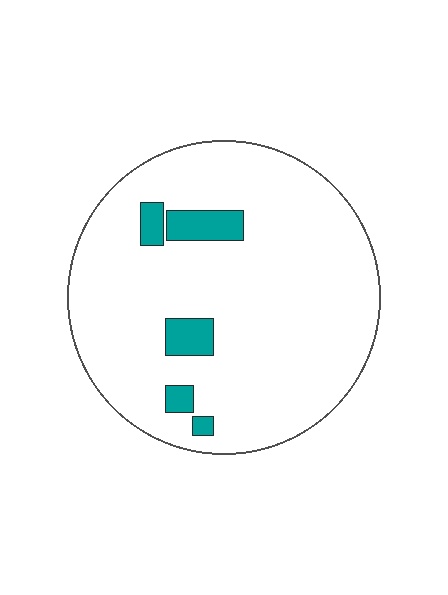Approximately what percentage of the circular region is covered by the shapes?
Approximately 10%.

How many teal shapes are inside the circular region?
5.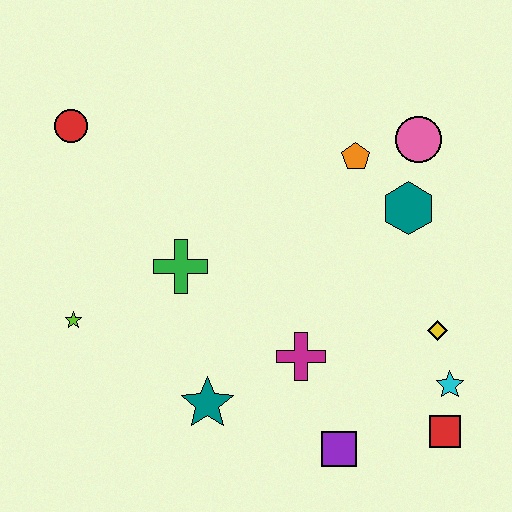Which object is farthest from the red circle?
The red square is farthest from the red circle.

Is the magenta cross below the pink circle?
Yes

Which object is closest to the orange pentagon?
The pink circle is closest to the orange pentagon.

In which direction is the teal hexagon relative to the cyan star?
The teal hexagon is above the cyan star.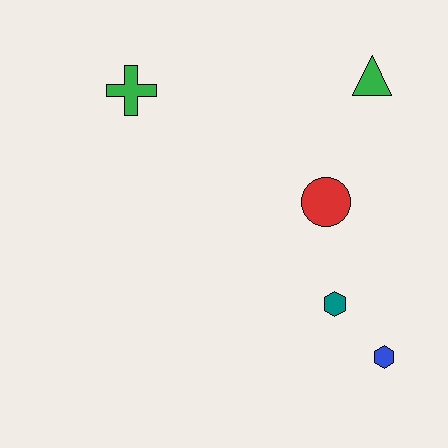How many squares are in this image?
There are no squares.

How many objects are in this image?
There are 5 objects.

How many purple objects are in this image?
There are no purple objects.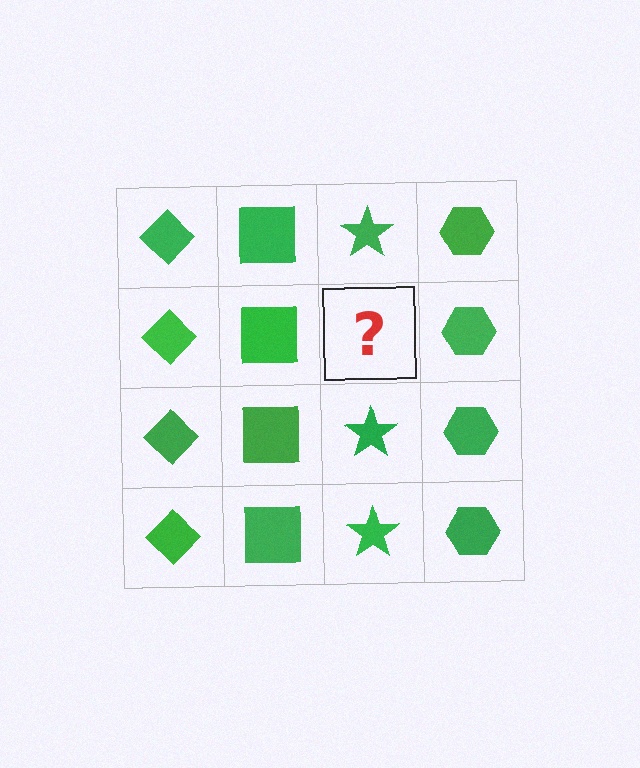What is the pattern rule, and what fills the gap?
The rule is that each column has a consistent shape. The gap should be filled with a green star.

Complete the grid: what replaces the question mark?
The question mark should be replaced with a green star.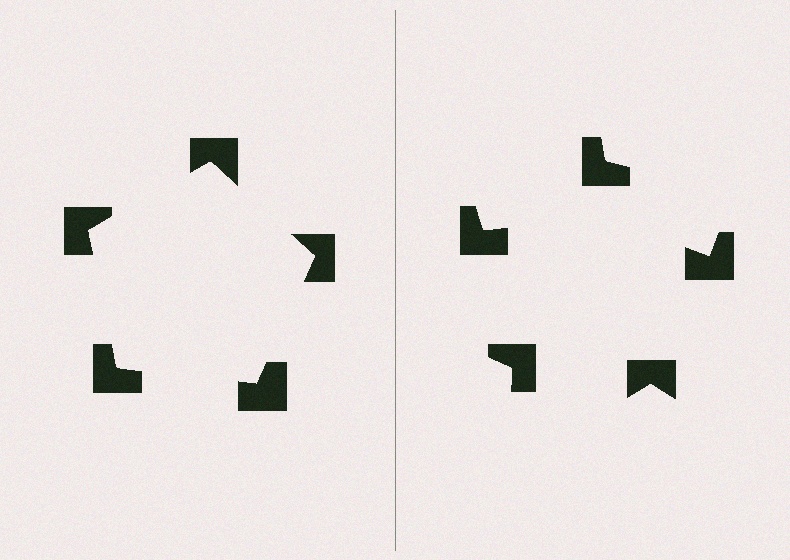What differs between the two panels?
The notched squares are positioned identically on both sides; only the wedge orientations differ. On the left they align to a pentagon; on the right they are misaligned.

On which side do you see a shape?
An illusory pentagon appears on the left side. On the right side the wedge cuts are rotated, so no coherent shape forms.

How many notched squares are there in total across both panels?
10 — 5 on each side.